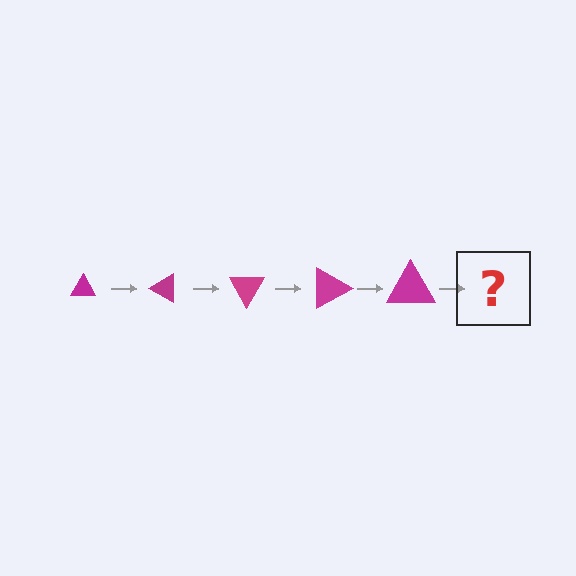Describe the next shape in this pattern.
It should be a triangle, larger than the previous one and rotated 150 degrees from the start.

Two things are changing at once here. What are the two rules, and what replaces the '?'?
The two rules are that the triangle grows larger each step and it rotates 30 degrees each step. The '?' should be a triangle, larger than the previous one and rotated 150 degrees from the start.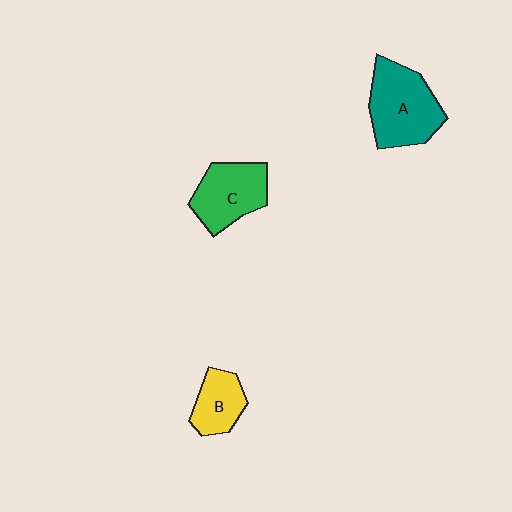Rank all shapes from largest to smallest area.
From largest to smallest: A (teal), C (green), B (yellow).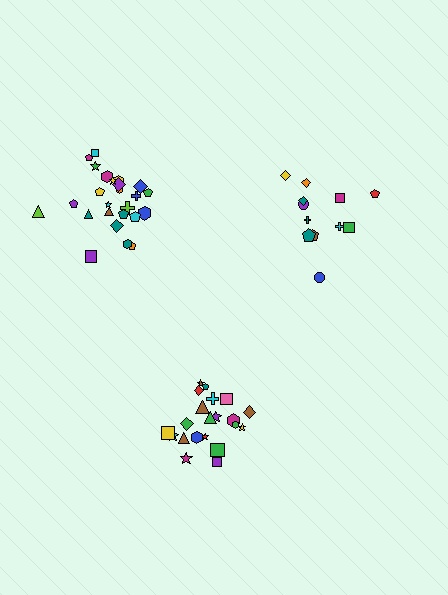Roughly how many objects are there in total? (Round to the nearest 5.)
Roughly 60 objects in total.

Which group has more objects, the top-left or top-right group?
The top-left group.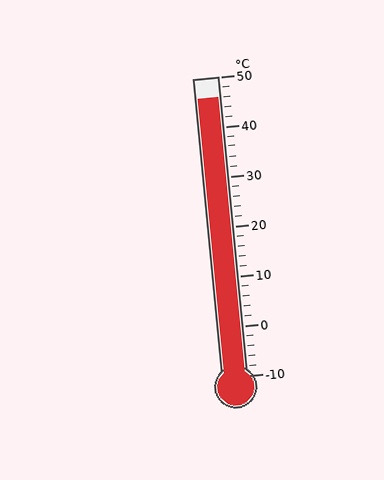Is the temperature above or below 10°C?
The temperature is above 10°C.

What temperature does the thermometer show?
The thermometer shows approximately 46°C.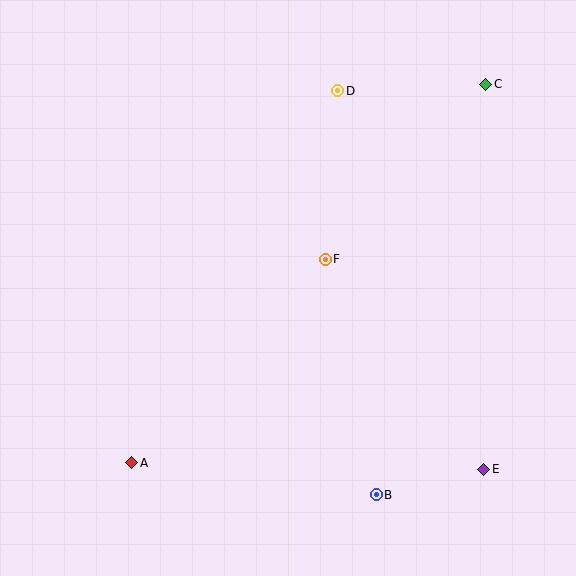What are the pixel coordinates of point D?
Point D is at (338, 91).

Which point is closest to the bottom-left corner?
Point A is closest to the bottom-left corner.